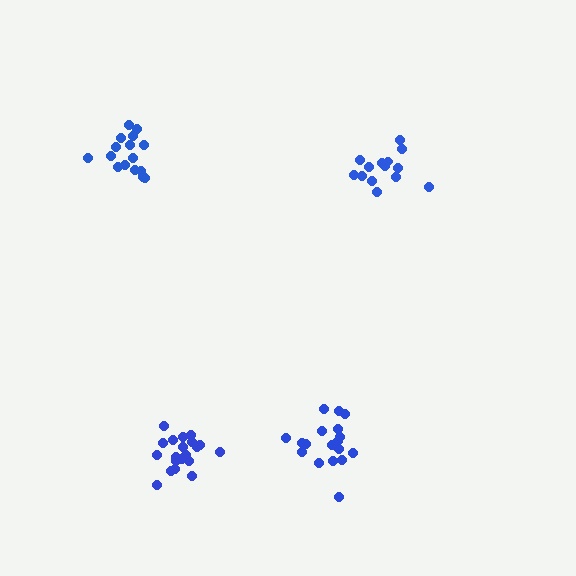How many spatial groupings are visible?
There are 4 spatial groupings.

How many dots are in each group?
Group 1: 16 dots, Group 2: 14 dots, Group 3: 20 dots, Group 4: 18 dots (68 total).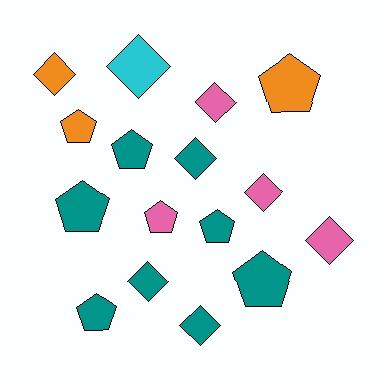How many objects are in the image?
There are 16 objects.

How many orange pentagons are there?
There are 2 orange pentagons.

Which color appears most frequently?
Teal, with 8 objects.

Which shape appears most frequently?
Diamond, with 8 objects.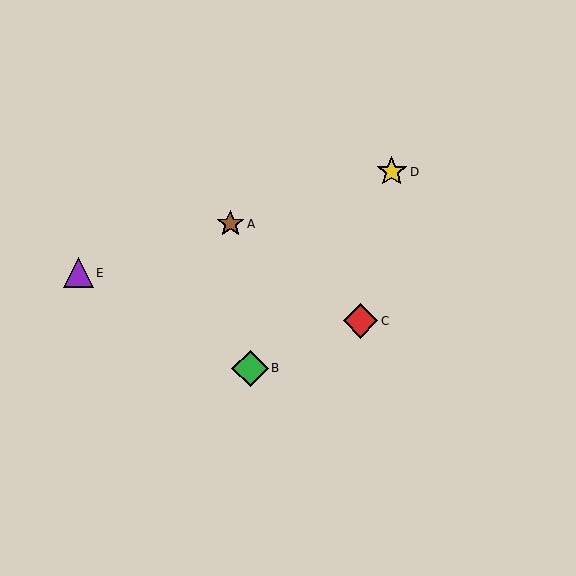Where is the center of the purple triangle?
The center of the purple triangle is at (78, 273).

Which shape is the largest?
The green diamond (labeled B) is the largest.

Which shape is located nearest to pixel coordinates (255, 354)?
The green diamond (labeled B) at (250, 368) is nearest to that location.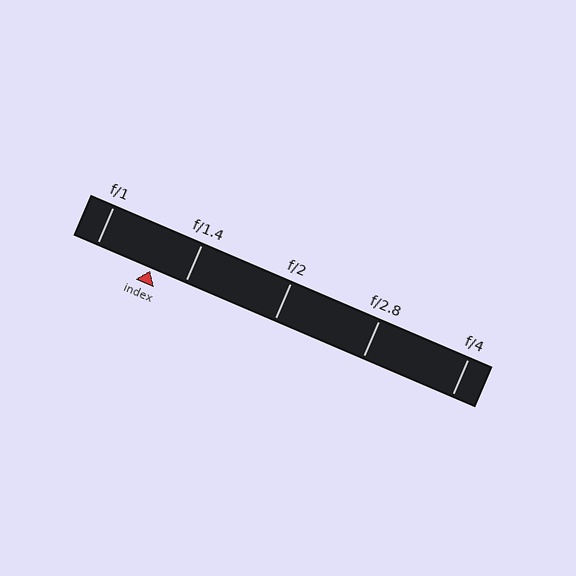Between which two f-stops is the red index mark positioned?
The index mark is between f/1 and f/1.4.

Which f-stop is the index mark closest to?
The index mark is closest to f/1.4.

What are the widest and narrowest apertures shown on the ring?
The widest aperture shown is f/1 and the narrowest is f/4.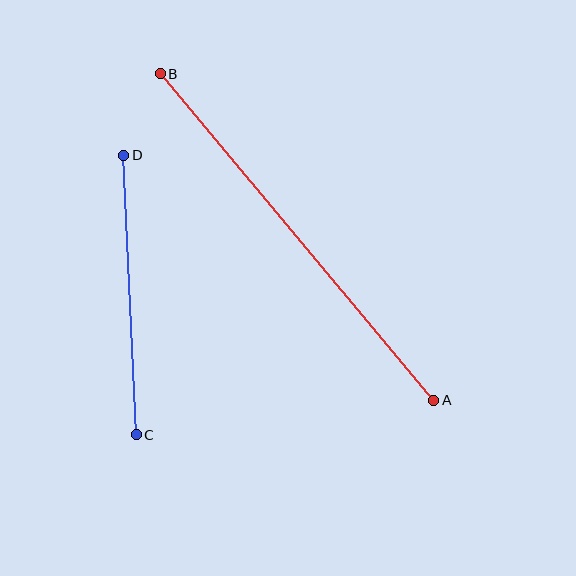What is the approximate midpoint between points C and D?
The midpoint is at approximately (130, 295) pixels.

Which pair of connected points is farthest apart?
Points A and B are farthest apart.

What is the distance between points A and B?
The distance is approximately 426 pixels.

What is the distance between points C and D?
The distance is approximately 280 pixels.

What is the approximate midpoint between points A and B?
The midpoint is at approximately (297, 237) pixels.